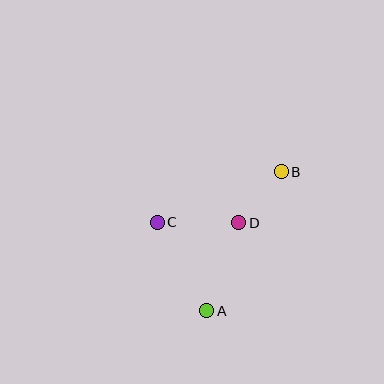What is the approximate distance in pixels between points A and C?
The distance between A and C is approximately 101 pixels.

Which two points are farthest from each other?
Points A and B are farthest from each other.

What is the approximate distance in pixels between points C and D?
The distance between C and D is approximately 81 pixels.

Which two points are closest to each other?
Points B and D are closest to each other.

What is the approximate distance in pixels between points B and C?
The distance between B and C is approximately 134 pixels.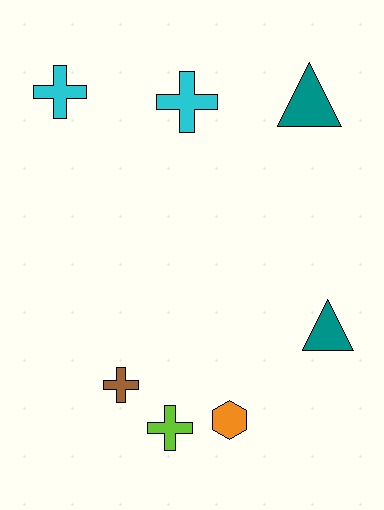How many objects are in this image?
There are 7 objects.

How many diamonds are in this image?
There are no diamonds.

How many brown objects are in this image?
There is 1 brown object.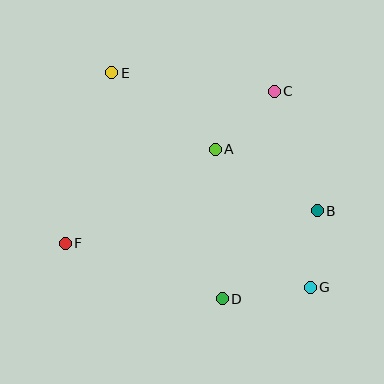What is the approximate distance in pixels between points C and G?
The distance between C and G is approximately 199 pixels.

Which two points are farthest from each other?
Points E and G are farthest from each other.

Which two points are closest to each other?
Points B and G are closest to each other.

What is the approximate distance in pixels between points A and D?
The distance between A and D is approximately 150 pixels.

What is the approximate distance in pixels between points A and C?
The distance between A and C is approximately 82 pixels.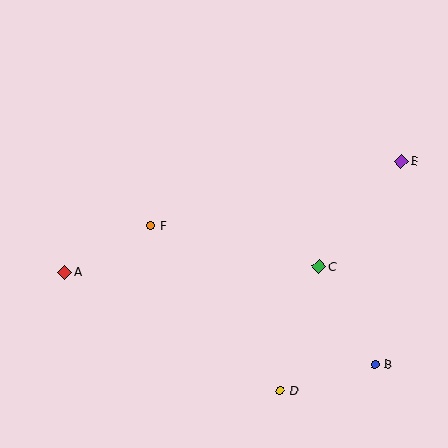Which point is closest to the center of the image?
Point F at (151, 226) is closest to the center.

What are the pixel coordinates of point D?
Point D is at (280, 390).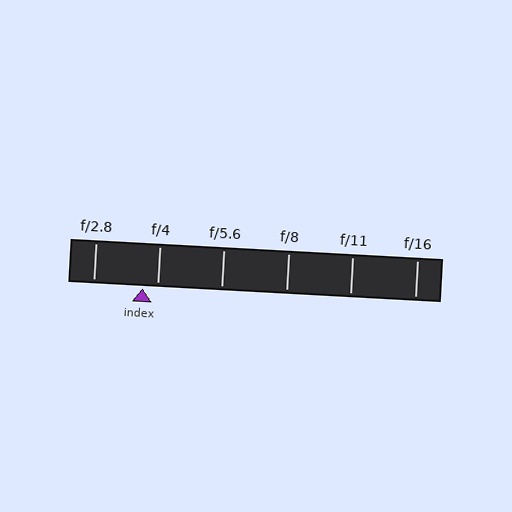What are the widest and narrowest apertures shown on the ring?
The widest aperture shown is f/2.8 and the narrowest is f/16.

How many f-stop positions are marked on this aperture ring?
There are 6 f-stop positions marked.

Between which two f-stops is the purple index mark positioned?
The index mark is between f/2.8 and f/4.